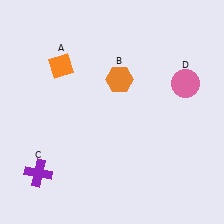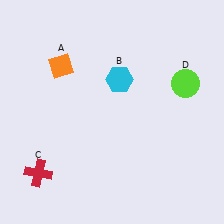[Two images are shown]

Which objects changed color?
B changed from orange to cyan. C changed from purple to red. D changed from pink to lime.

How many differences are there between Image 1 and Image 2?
There are 3 differences between the two images.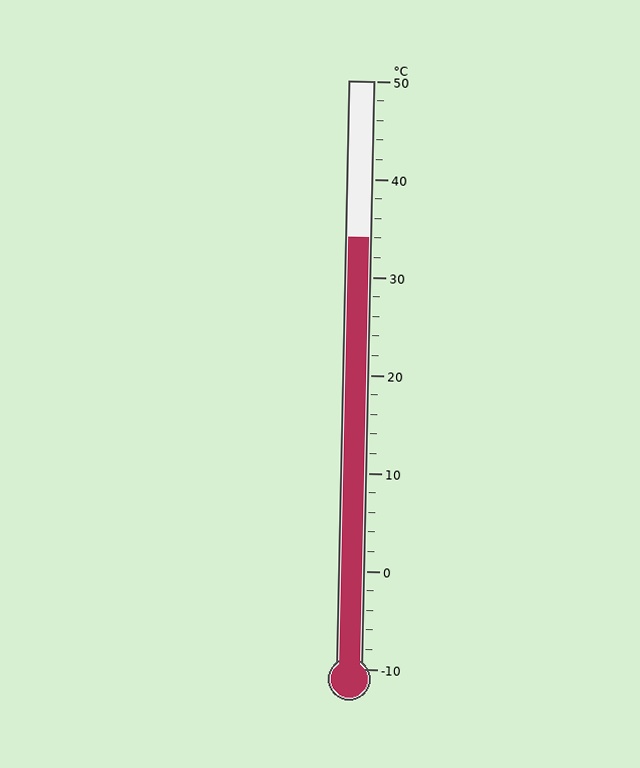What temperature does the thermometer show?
The thermometer shows approximately 34°C.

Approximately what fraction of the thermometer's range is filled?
The thermometer is filled to approximately 75% of its range.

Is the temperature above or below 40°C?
The temperature is below 40°C.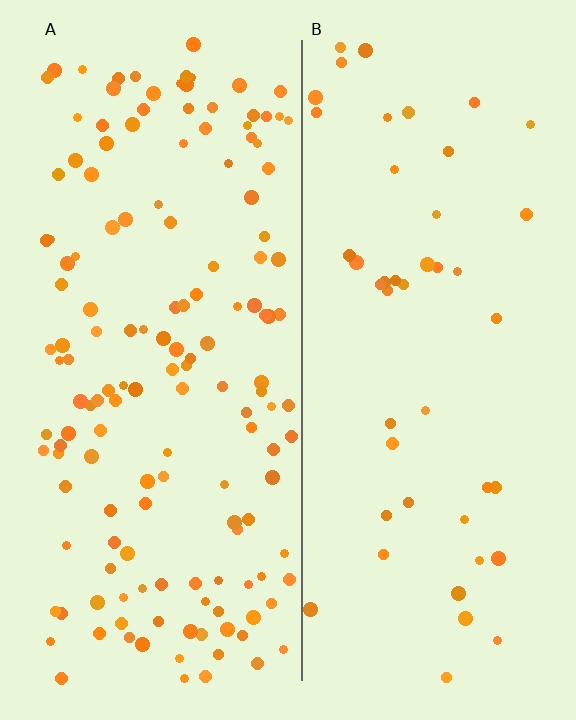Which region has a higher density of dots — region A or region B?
A (the left).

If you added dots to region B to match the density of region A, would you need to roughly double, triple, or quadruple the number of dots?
Approximately triple.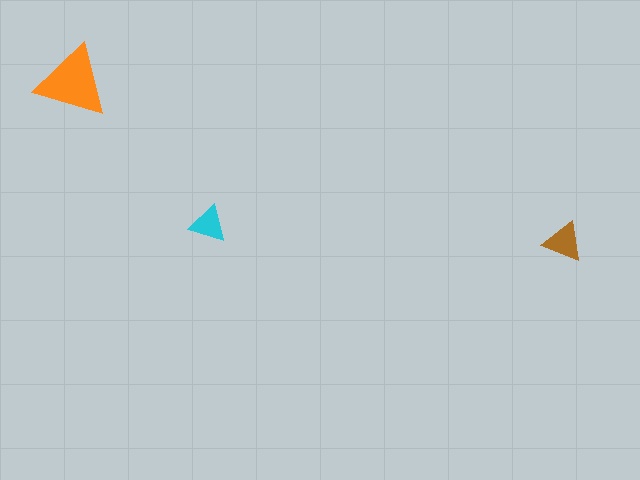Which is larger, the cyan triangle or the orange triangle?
The orange one.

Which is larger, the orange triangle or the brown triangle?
The orange one.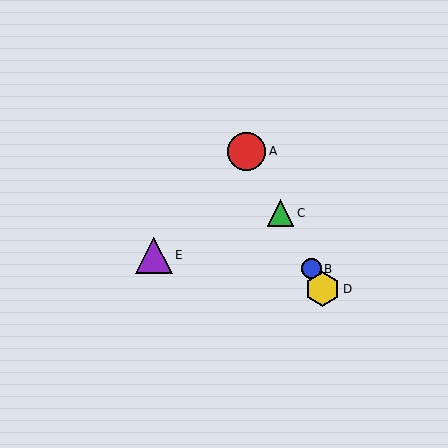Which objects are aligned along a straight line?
Objects A, B, C, D are aligned along a straight line.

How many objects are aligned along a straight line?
4 objects (A, B, C, D) are aligned along a straight line.